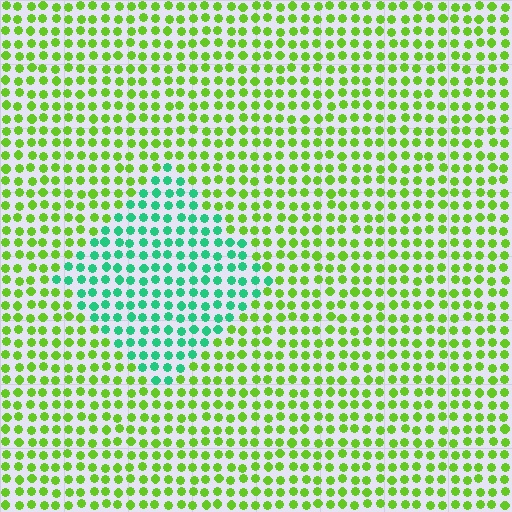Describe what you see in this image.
The image is filled with small lime elements in a uniform arrangement. A diamond-shaped region is visible where the elements are tinted to a slightly different hue, forming a subtle color boundary.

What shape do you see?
I see a diamond.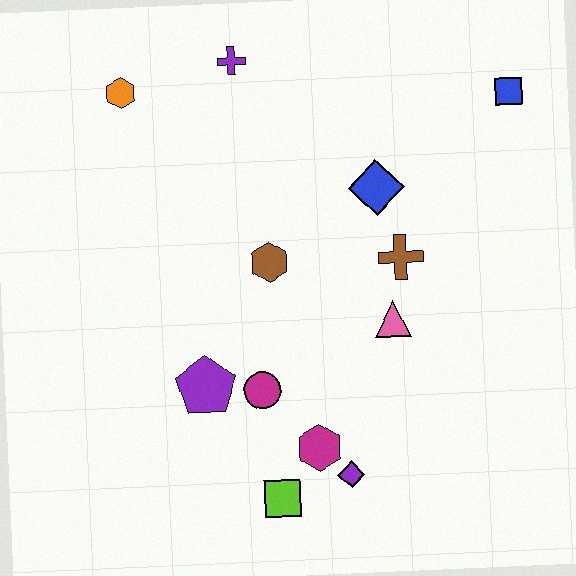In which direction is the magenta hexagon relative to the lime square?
The magenta hexagon is above the lime square.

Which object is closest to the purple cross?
The orange hexagon is closest to the purple cross.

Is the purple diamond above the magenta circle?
No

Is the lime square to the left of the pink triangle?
Yes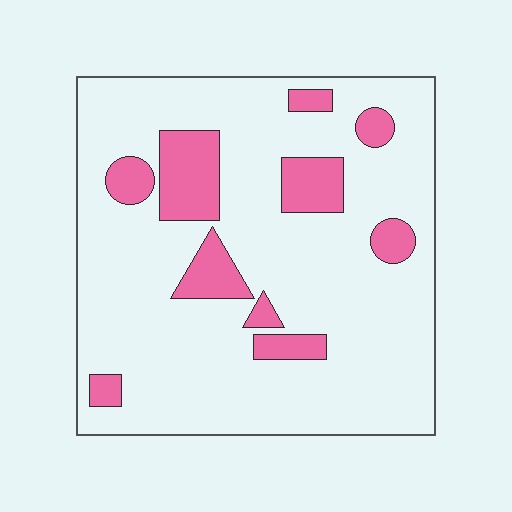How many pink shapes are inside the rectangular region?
10.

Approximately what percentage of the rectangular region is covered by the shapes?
Approximately 15%.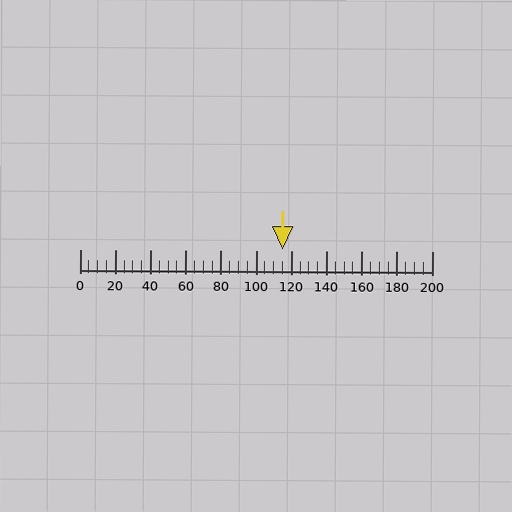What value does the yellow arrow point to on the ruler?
The yellow arrow points to approximately 115.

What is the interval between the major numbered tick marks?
The major tick marks are spaced 20 units apart.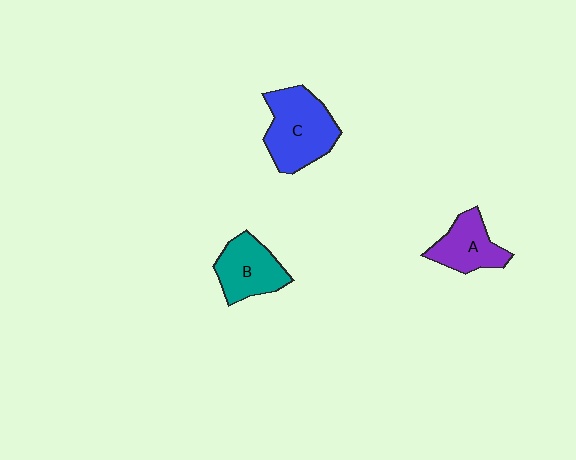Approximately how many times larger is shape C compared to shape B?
Approximately 1.3 times.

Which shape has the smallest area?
Shape A (purple).